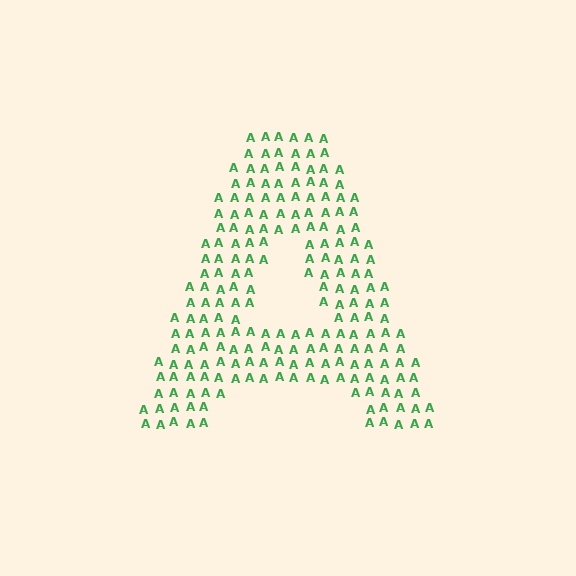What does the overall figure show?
The overall figure shows the letter A.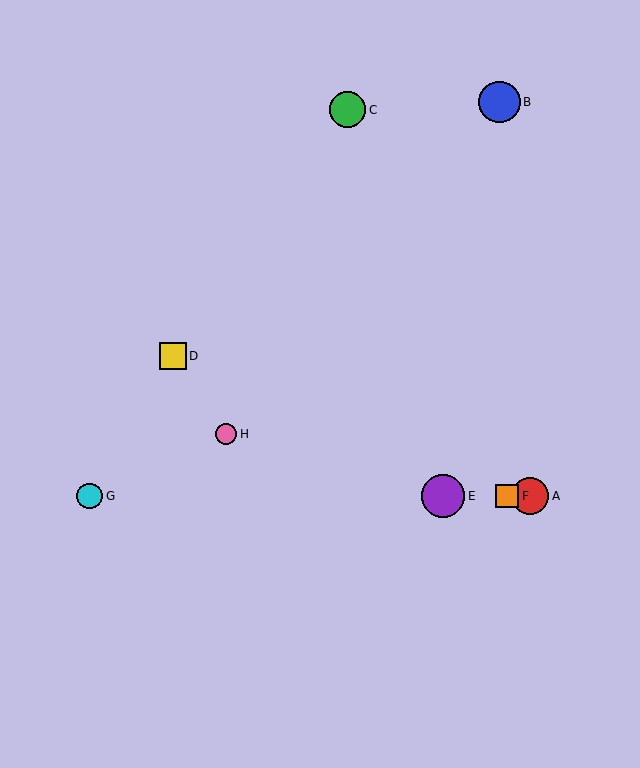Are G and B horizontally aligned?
No, G is at y≈496 and B is at y≈102.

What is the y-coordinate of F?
Object F is at y≈496.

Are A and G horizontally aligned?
Yes, both are at y≈496.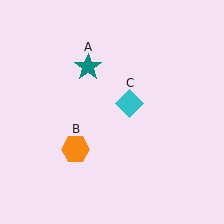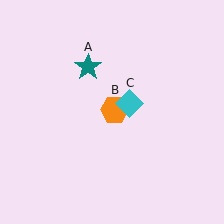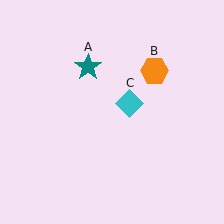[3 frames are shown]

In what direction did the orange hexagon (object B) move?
The orange hexagon (object B) moved up and to the right.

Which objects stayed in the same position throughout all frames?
Teal star (object A) and cyan diamond (object C) remained stationary.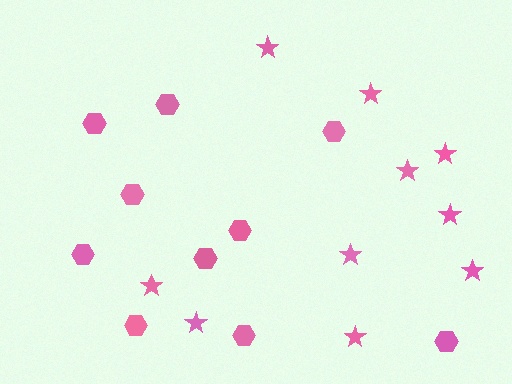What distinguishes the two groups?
There are 2 groups: one group of hexagons (10) and one group of stars (10).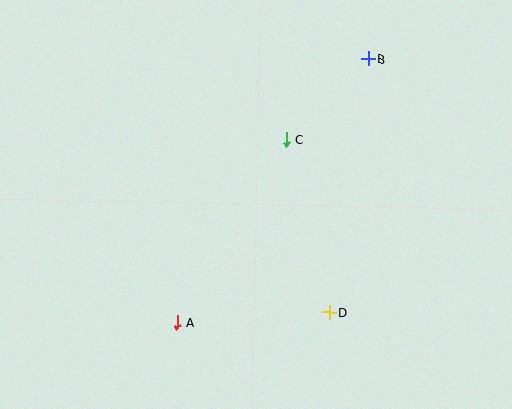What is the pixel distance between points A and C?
The distance between A and C is 213 pixels.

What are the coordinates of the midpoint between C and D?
The midpoint between C and D is at (308, 226).